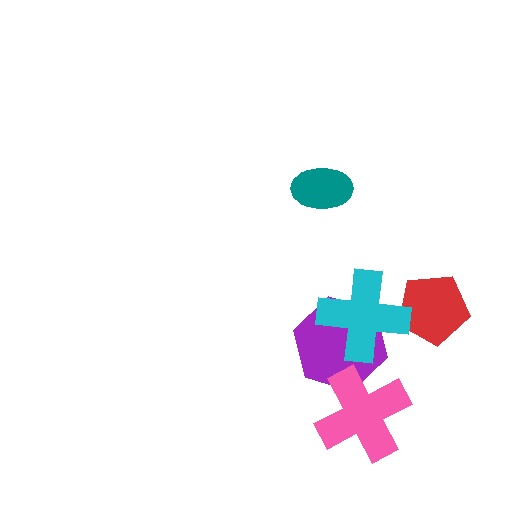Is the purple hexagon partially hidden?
Yes, it is partially covered by another shape.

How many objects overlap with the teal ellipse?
0 objects overlap with the teal ellipse.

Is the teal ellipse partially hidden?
No, no other shape covers it.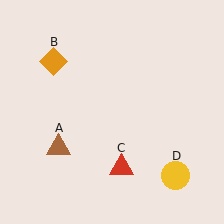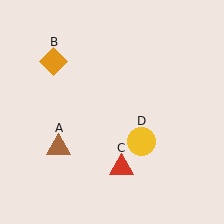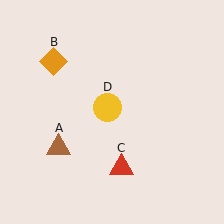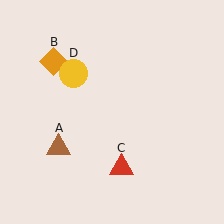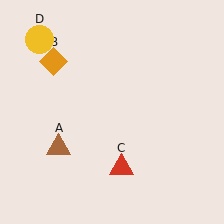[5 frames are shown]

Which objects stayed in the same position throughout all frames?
Brown triangle (object A) and orange diamond (object B) and red triangle (object C) remained stationary.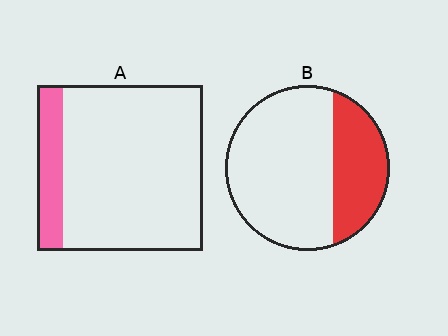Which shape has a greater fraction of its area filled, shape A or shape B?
Shape B.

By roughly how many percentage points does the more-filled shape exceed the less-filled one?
By roughly 15 percentage points (B over A).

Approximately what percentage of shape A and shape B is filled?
A is approximately 15% and B is approximately 30%.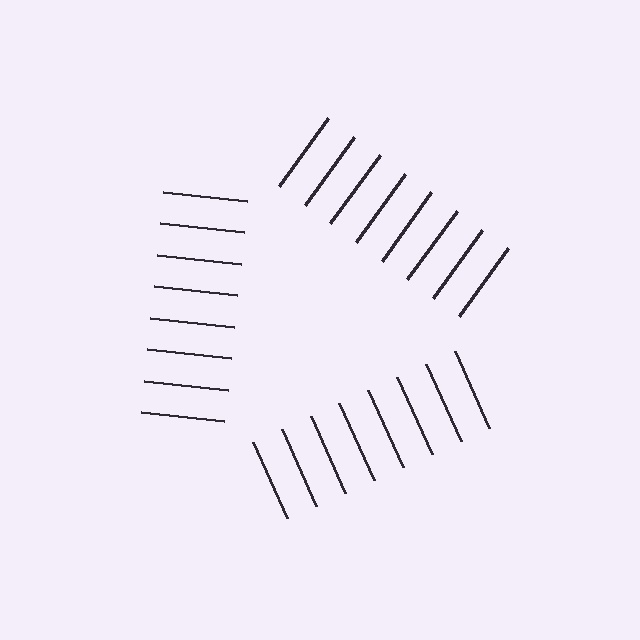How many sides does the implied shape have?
3 sides — the line-ends trace a triangle.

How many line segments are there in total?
24 — 8 along each of the 3 edges.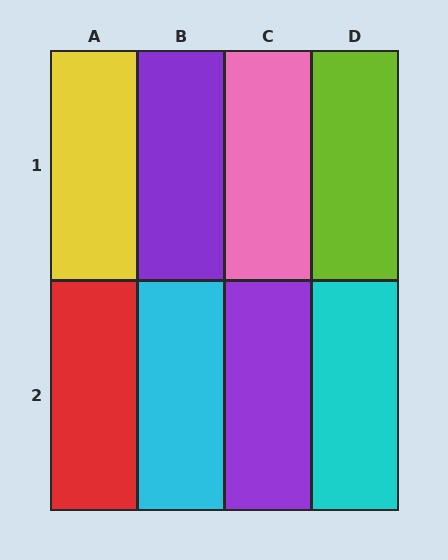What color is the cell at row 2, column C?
Purple.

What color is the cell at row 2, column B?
Cyan.